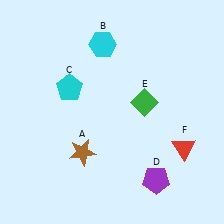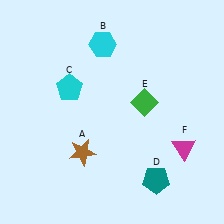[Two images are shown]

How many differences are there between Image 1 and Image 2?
There are 2 differences between the two images.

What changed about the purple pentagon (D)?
In Image 1, D is purple. In Image 2, it changed to teal.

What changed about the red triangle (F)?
In Image 1, F is red. In Image 2, it changed to magenta.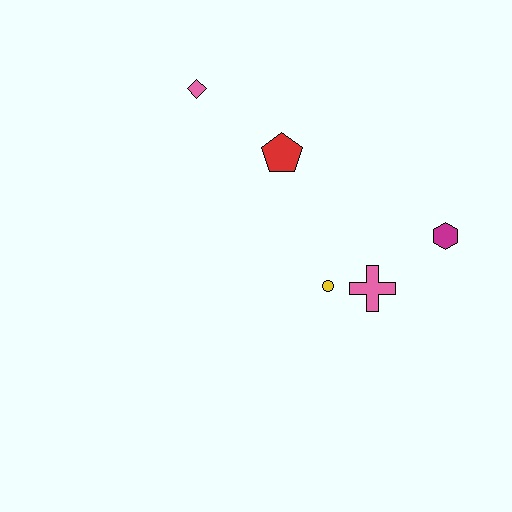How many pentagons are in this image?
There is 1 pentagon.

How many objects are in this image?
There are 5 objects.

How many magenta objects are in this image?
There is 1 magenta object.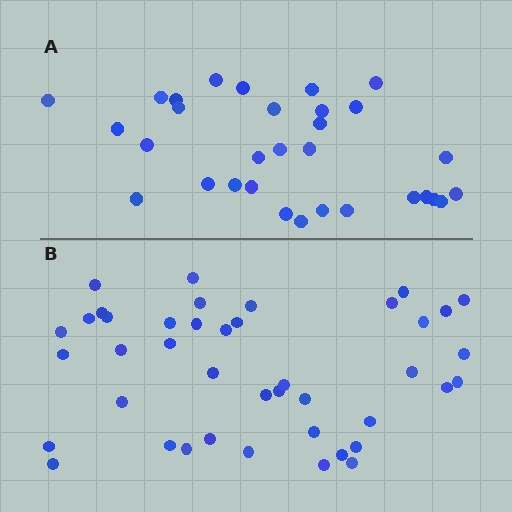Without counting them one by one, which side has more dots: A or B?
Region B (the bottom region) has more dots.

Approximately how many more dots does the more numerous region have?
Region B has roughly 12 or so more dots than region A.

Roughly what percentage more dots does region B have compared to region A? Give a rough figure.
About 35% more.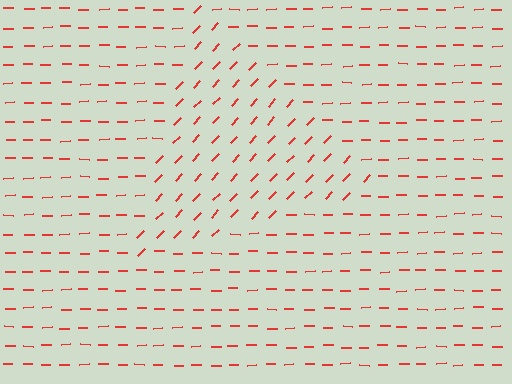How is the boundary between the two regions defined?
The boundary is defined purely by a change in line orientation (approximately 45 degrees difference). All lines are the same color and thickness.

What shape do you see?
I see a triangle.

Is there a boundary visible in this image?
Yes, there is a texture boundary formed by a change in line orientation.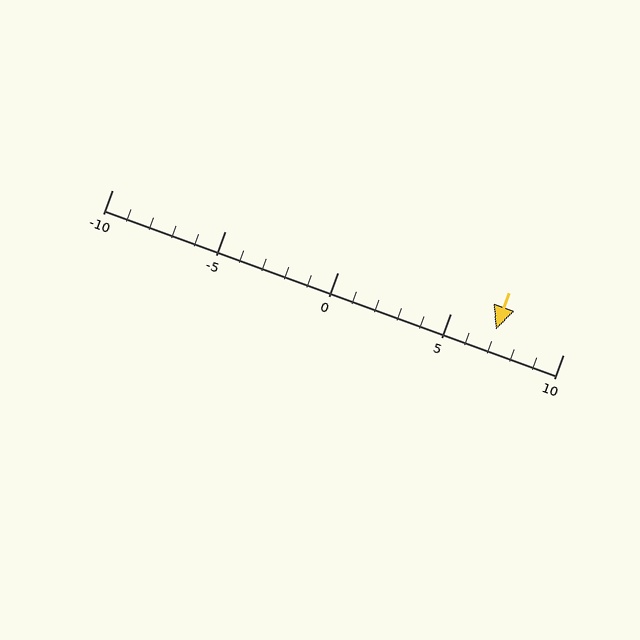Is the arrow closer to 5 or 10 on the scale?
The arrow is closer to 5.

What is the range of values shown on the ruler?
The ruler shows values from -10 to 10.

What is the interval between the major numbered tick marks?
The major tick marks are spaced 5 units apart.